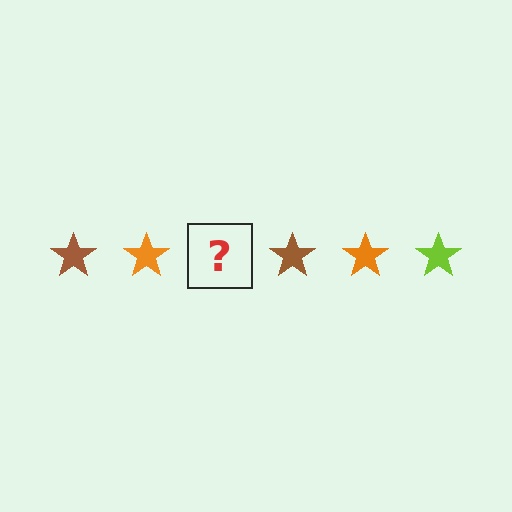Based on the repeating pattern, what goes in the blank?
The blank should be a lime star.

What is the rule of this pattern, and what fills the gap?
The rule is that the pattern cycles through brown, orange, lime stars. The gap should be filled with a lime star.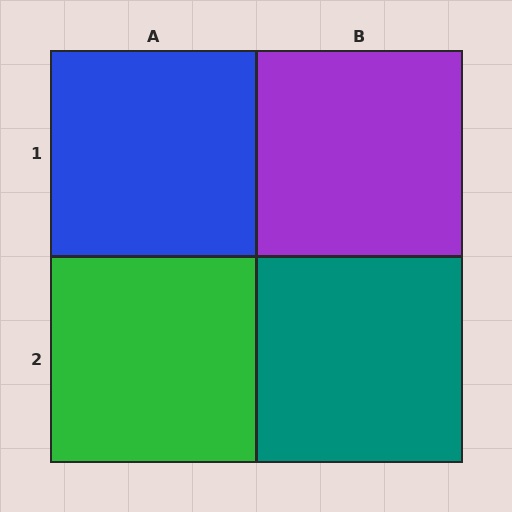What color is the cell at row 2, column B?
Teal.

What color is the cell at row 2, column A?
Green.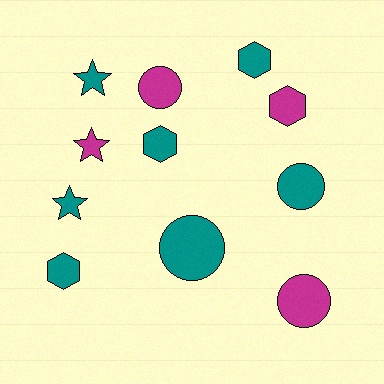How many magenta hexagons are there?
There is 1 magenta hexagon.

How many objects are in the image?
There are 11 objects.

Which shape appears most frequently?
Hexagon, with 4 objects.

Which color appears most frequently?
Teal, with 7 objects.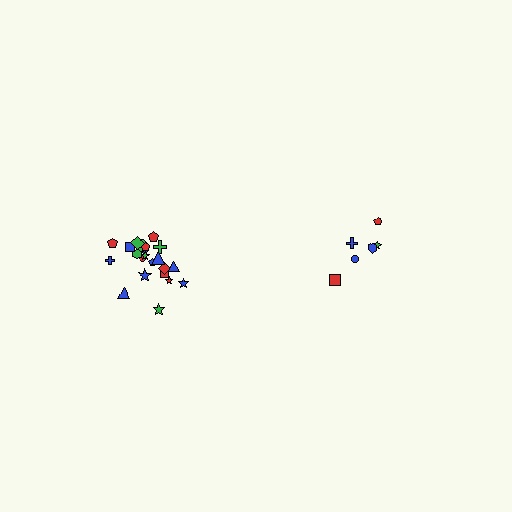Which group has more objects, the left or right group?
The left group.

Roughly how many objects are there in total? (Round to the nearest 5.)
Roughly 30 objects in total.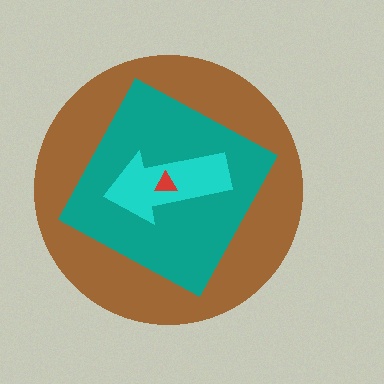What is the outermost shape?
The brown circle.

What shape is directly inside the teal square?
The cyan arrow.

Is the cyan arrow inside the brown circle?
Yes.